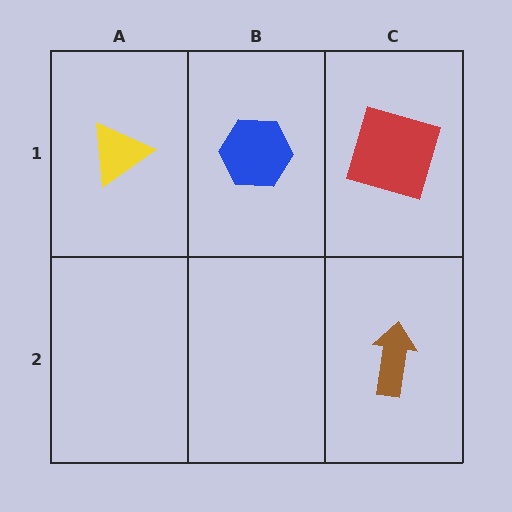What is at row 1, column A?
A yellow triangle.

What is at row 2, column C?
A brown arrow.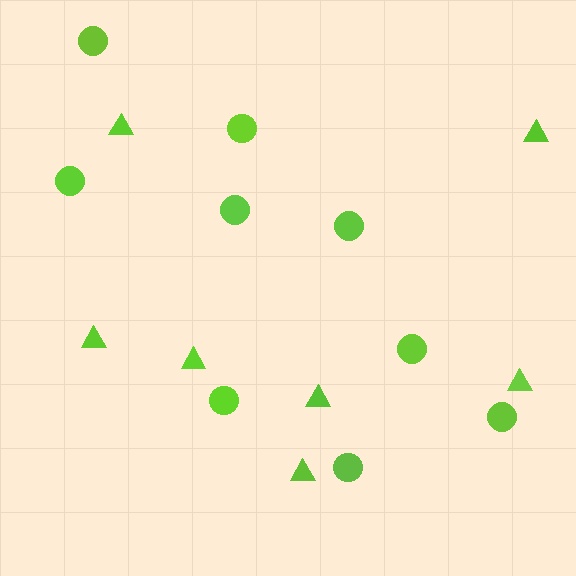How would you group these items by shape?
There are 2 groups: one group of circles (9) and one group of triangles (7).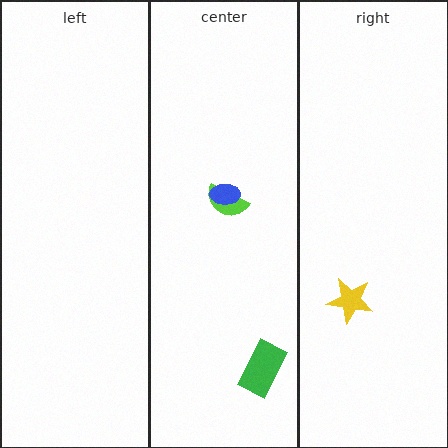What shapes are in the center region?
The lime semicircle, the blue ellipse, the green rectangle.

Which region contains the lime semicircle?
The center region.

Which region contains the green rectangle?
The center region.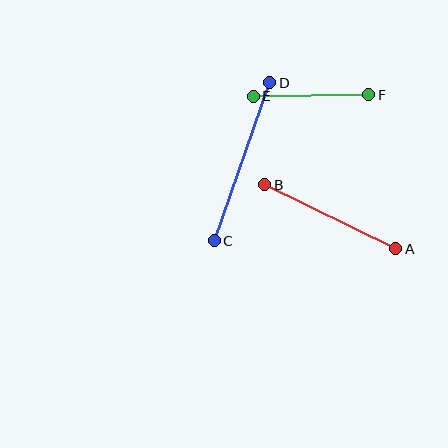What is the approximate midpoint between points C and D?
The midpoint is at approximately (242, 162) pixels.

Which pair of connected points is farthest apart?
Points C and D are farthest apart.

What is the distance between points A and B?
The distance is approximately 146 pixels.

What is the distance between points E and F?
The distance is approximately 116 pixels.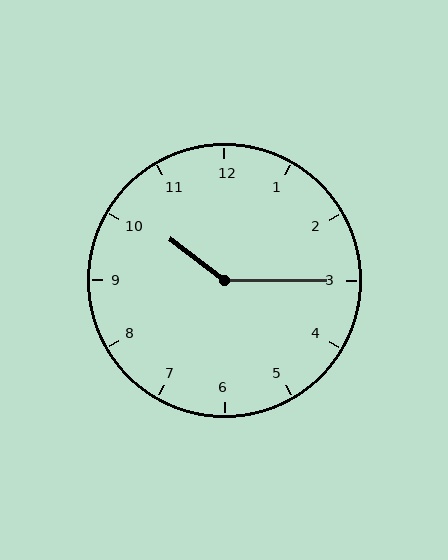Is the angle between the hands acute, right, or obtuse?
It is obtuse.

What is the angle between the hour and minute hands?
Approximately 142 degrees.